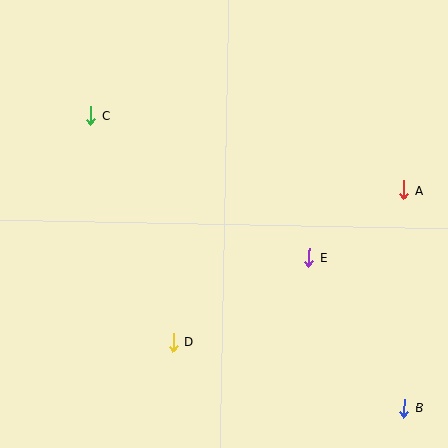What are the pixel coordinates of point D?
Point D is at (173, 343).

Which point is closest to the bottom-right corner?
Point B is closest to the bottom-right corner.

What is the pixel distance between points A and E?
The distance between A and E is 116 pixels.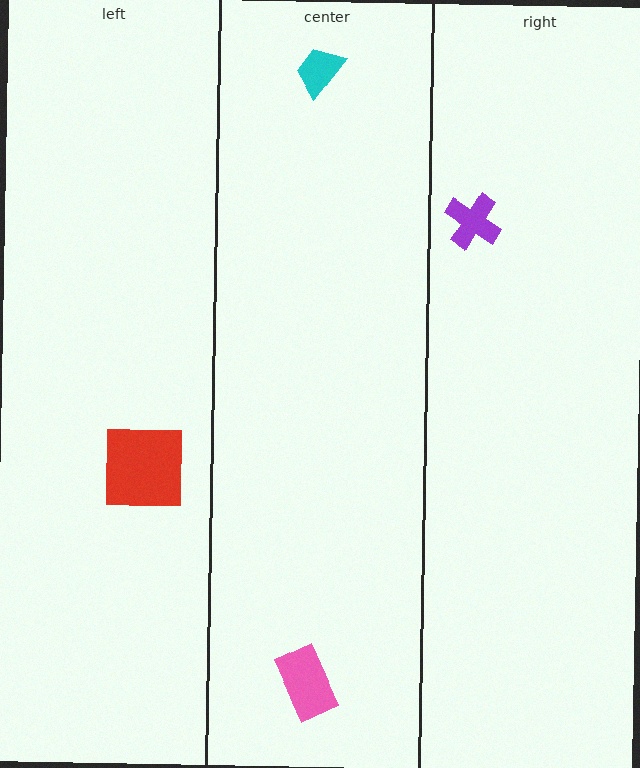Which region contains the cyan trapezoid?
The center region.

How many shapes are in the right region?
1.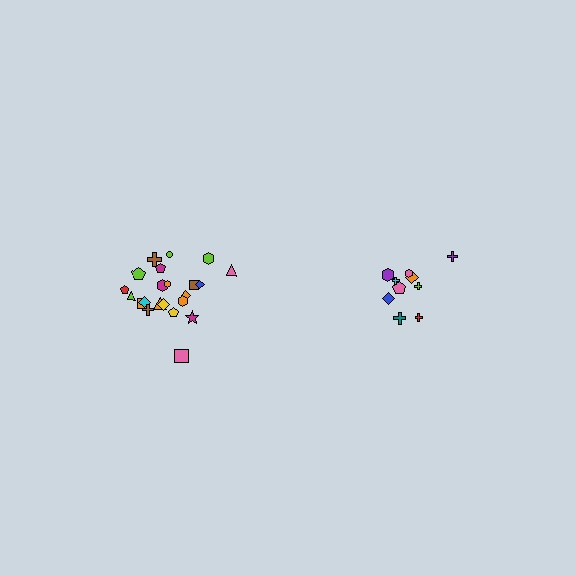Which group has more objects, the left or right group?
The left group.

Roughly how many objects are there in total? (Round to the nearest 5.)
Roughly 30 objects in total.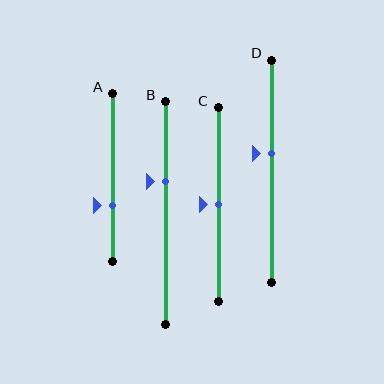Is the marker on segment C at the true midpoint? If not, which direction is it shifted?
Yes, the marker on segment C is at the true midpoint.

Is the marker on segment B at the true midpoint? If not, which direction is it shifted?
No, the marker on segment B is shifted upward by about 14% of the segment length.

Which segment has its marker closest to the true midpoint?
Segment C has its marker closest to the true midpoint.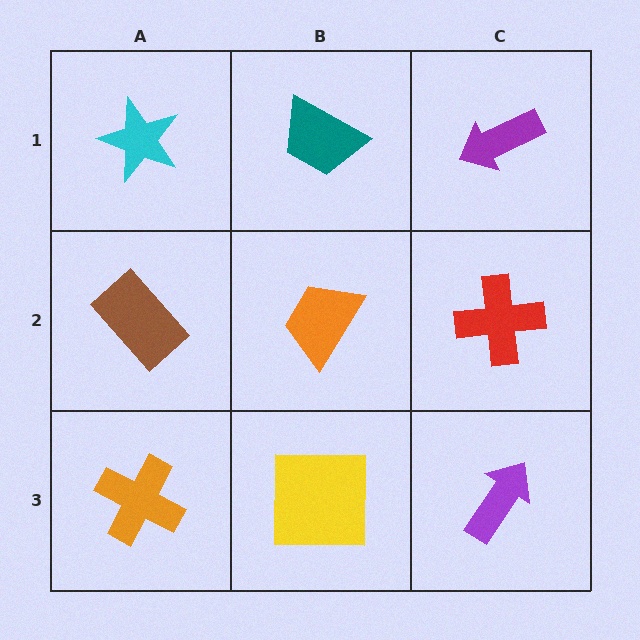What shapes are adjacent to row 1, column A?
A brown rectangle (row 2, column A), a teal trapezoid (row 1, column B).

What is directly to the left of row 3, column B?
An orange cross.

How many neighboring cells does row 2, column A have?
3.